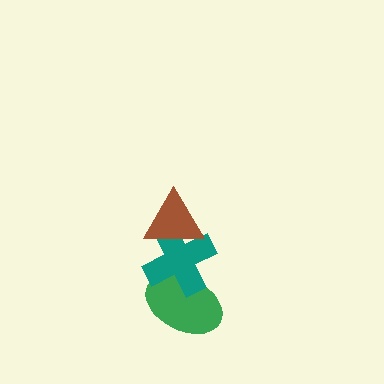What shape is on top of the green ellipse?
The teal cross is on top of the green ellipse.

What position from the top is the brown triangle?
The brown triangle is 1st from the top.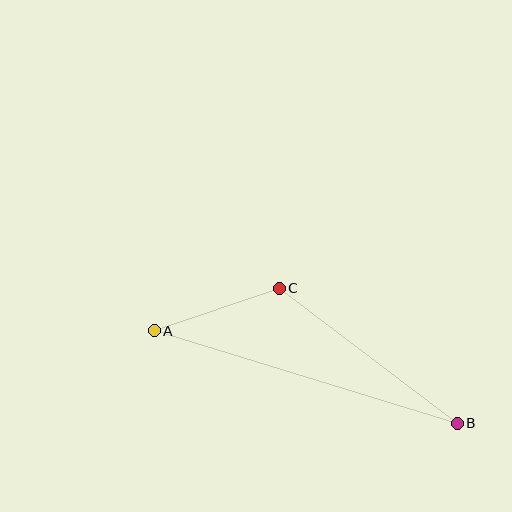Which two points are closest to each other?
Points A and C are closest to each other.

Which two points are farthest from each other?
Points A and B are farthest from each other.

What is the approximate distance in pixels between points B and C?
The distance between B and C is approximately 224 pixels.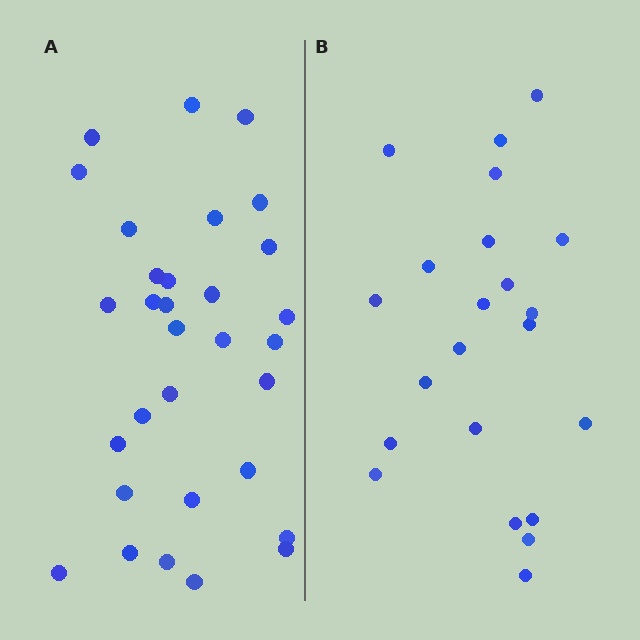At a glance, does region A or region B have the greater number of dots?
Region A (the left region) has more dots.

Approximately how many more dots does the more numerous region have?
Region A has roughly 8 or so more dots than region B.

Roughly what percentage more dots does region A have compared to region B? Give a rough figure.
About 40% more.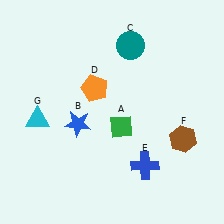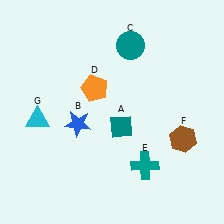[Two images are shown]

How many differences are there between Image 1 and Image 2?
There are 2 differences between the two images.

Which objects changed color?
A changed from green to teal. E changed from blue to teal.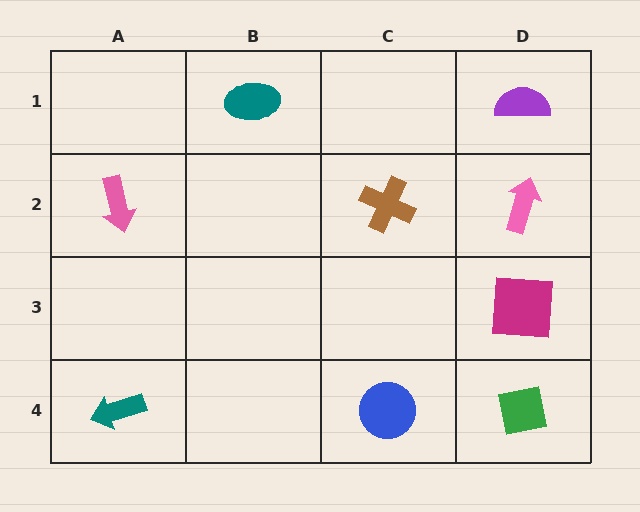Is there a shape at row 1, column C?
No, that cell is empty.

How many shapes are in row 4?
3 shapes.